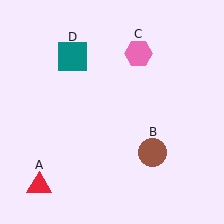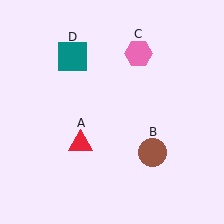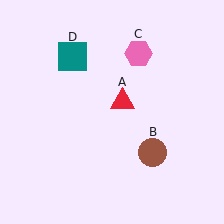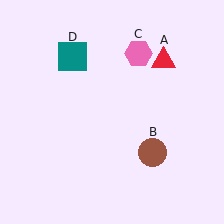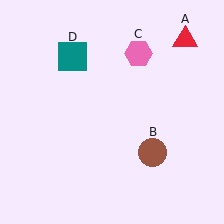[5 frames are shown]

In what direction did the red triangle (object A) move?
The red triangle (object A) moved up and to the right.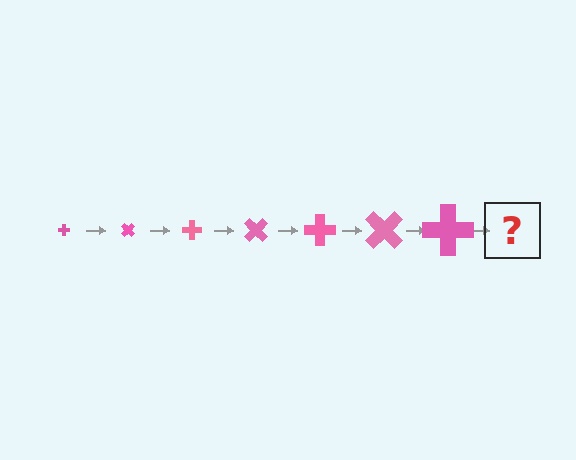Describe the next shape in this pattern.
It should be a cross, larger than the previous one and rotated 315 degrees from the start.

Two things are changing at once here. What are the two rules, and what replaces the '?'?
The two rules are that the cross grows larger each step and it rotates 45 degrees each step. The '?' should be a cross, larger than the previous one and rotated 315 degrees from the start.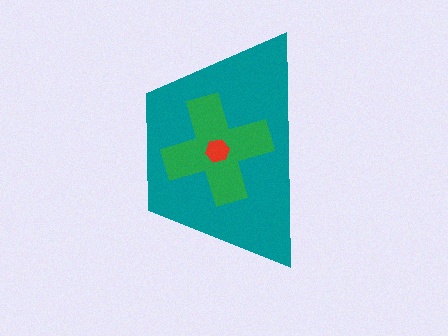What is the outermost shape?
The teal trapezoid.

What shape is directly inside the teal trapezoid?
The green cross.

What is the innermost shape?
The red hexagon.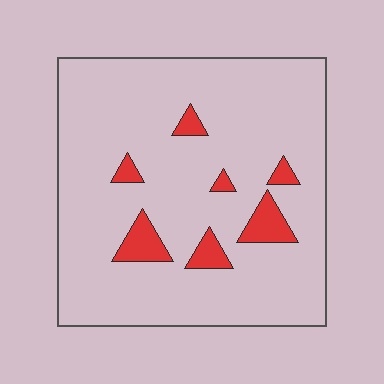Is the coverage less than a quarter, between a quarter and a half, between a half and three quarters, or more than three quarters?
Less than a quarter.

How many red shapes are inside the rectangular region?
7.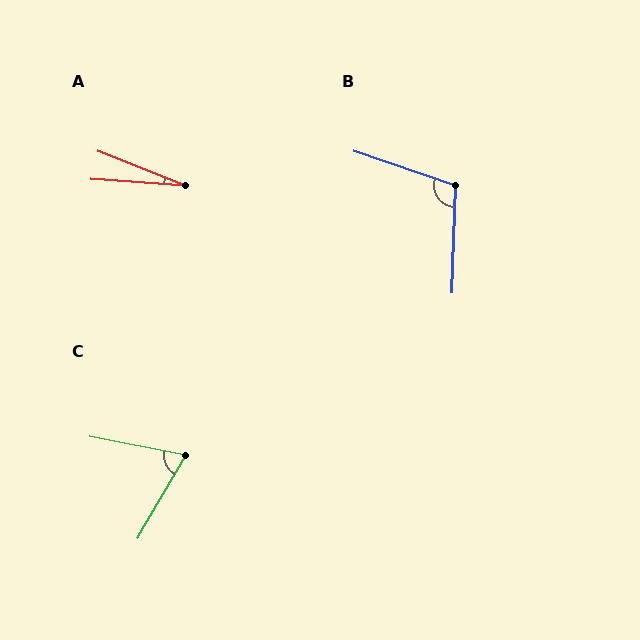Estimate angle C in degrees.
Approximately 71 degrees.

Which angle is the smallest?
A, at approximately 18 degrees.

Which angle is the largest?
B, at approximately 107 degrees.